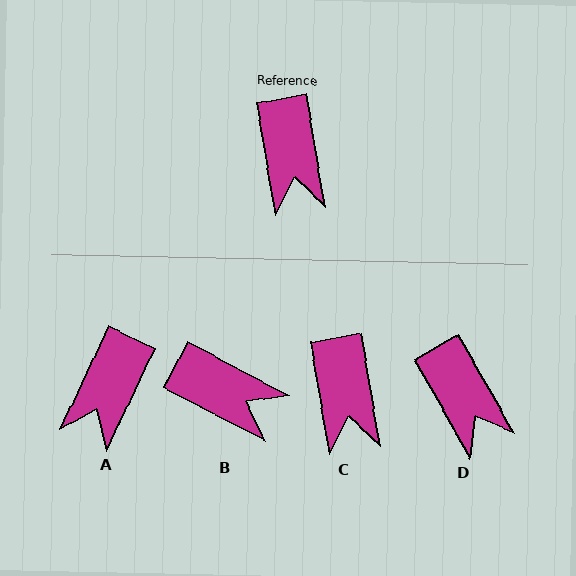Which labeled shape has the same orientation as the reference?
C.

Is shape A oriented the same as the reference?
No, it is off by about 35 degrees.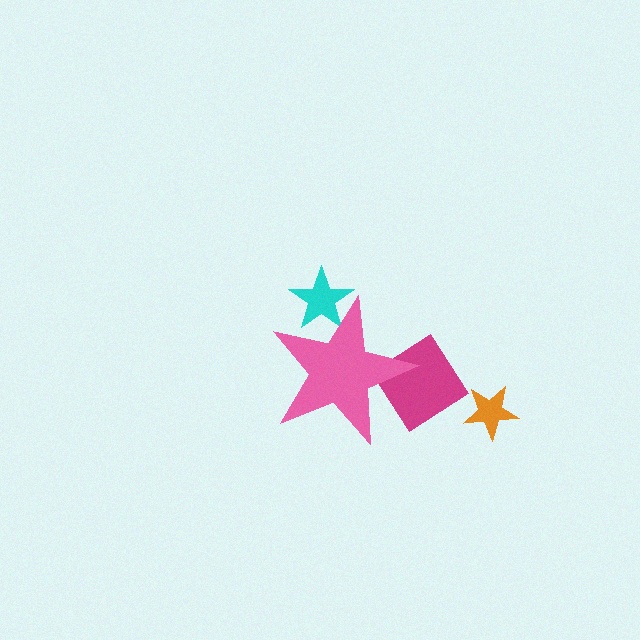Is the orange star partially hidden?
No, the orange star is fully visible.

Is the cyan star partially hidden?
Yes, the cyan star is partially hidden behind the pink star.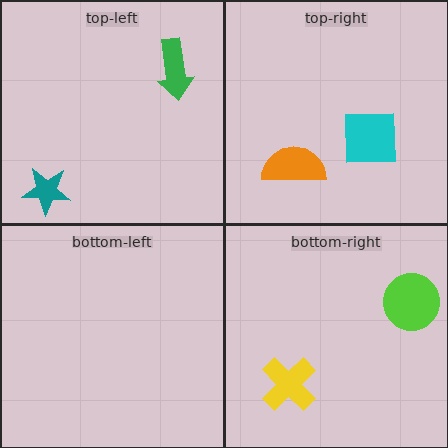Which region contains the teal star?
The top-left region.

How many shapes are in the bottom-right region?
2.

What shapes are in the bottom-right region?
The lime circle, the yellow cross.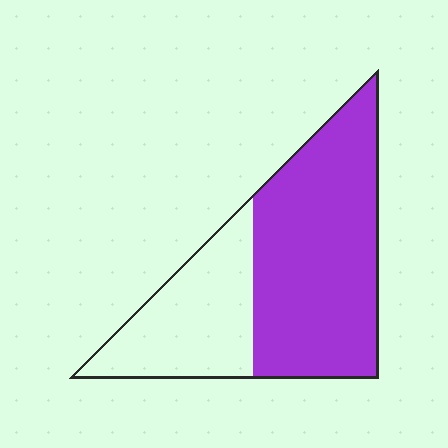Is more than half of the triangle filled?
Yes.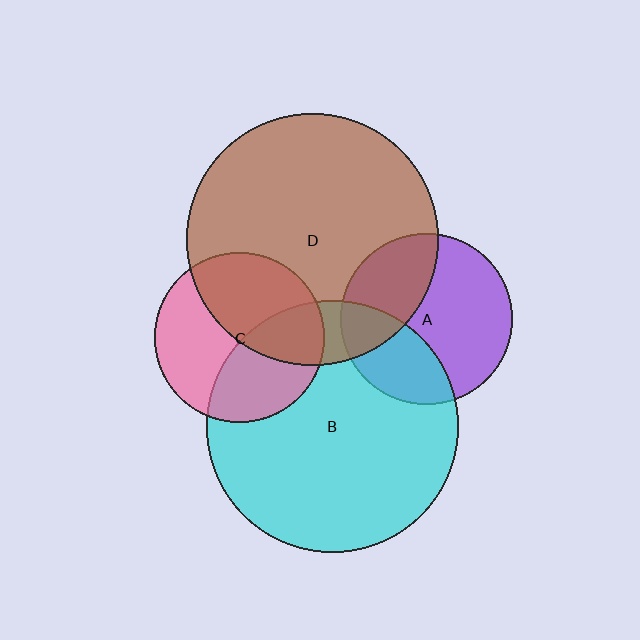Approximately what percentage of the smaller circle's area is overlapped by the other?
Approximately 40%.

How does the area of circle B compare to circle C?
Approximately 2.2 times.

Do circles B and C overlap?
Yes.